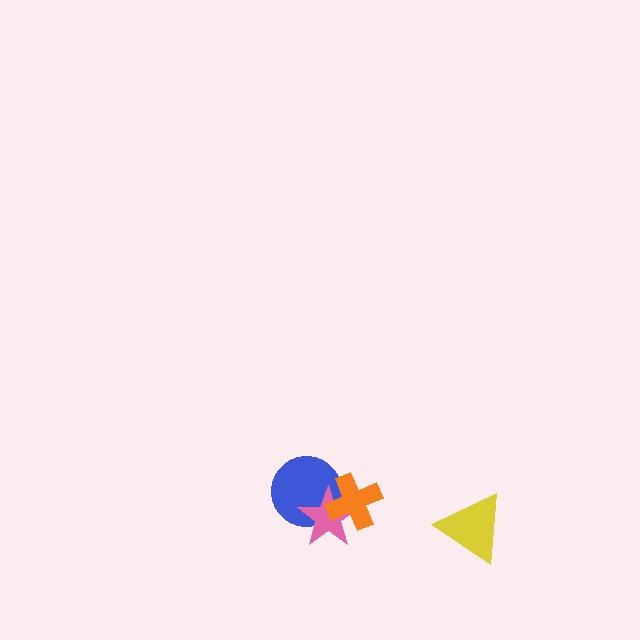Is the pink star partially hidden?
Yes, it is partially covered by another shape.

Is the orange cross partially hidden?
No, no other shape covers it.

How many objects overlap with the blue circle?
2 objects overlap with the blue circle.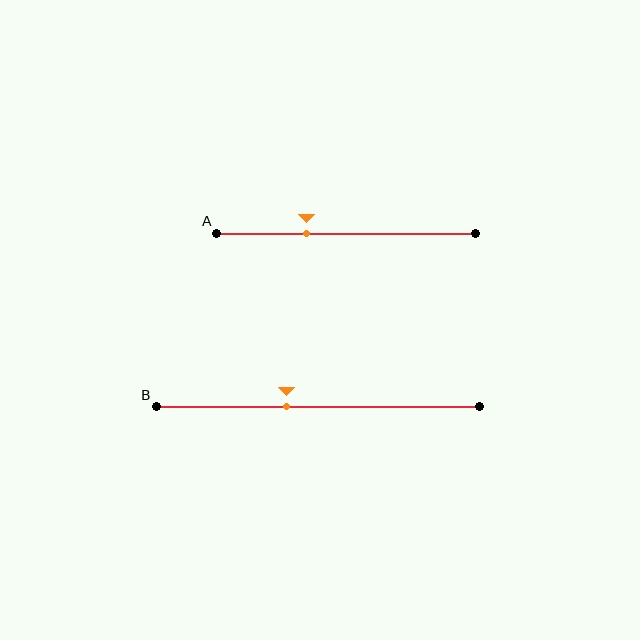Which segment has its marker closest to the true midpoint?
Segment B has its marker closest to the true midpoint.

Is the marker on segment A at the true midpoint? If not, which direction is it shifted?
No, the marker on segment A is shifted to the left by about 15% of the segment length.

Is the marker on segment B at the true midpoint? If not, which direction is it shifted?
No, the marker on segment B is shifted to the left by about 10% of the segment length.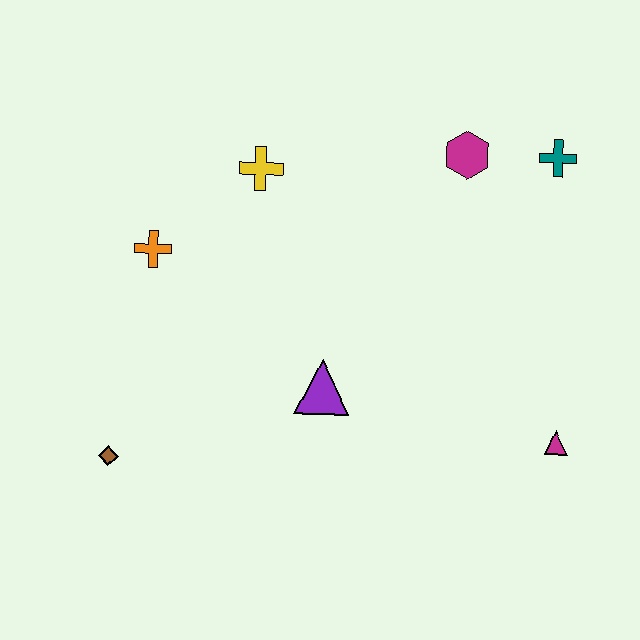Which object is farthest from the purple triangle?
The teal cross is farthest from the purple triangle.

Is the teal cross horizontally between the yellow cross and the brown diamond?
No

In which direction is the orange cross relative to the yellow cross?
The orange cross is to the left of the yellow cross.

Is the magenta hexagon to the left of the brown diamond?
No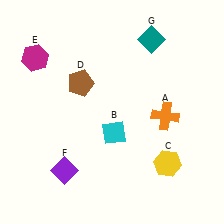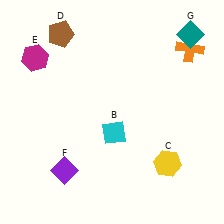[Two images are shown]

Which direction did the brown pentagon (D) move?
The brown pentagon (D) moved up.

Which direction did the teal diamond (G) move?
The teal diamond (G) moved right.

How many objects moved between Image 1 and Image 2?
3 objects moved between the two images.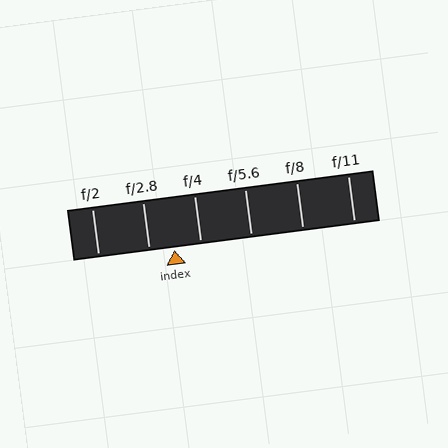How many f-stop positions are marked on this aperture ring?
There are 6 f-stop positions marked.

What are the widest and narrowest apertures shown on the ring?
The widest aperture shown is f/2 and the narrowest is f/11.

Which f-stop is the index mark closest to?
The index mark is closest to f/2.8.